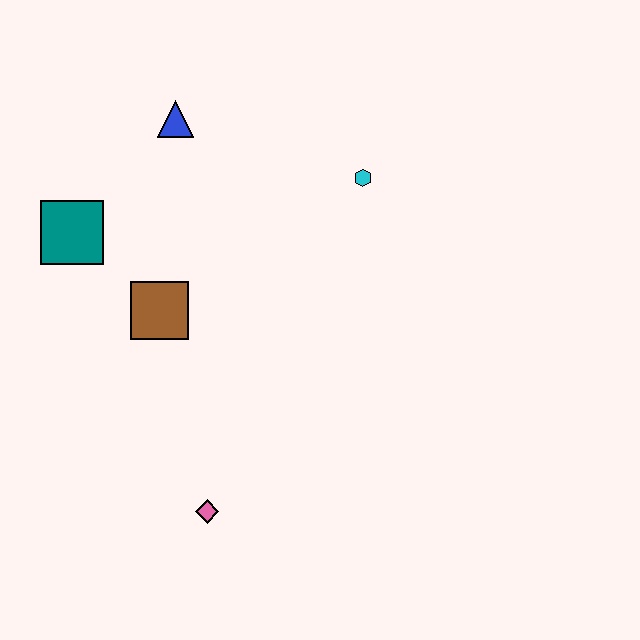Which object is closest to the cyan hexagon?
The blue triangle is closest to the cyan hexagon.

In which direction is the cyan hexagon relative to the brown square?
The cyan hexagon is to the right of the brown square.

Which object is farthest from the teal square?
The pink diamond is farthest from the teal square.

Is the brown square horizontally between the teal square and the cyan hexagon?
Yes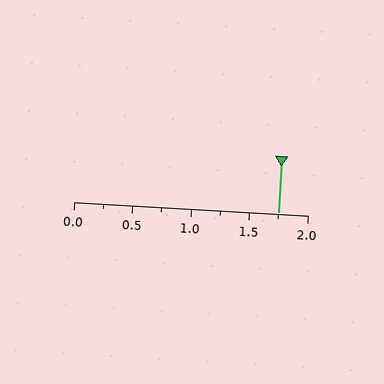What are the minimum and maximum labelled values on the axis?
The axis runs from 0.0 to 2.0.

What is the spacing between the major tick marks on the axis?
The major ticks are spaced 0.5 apart.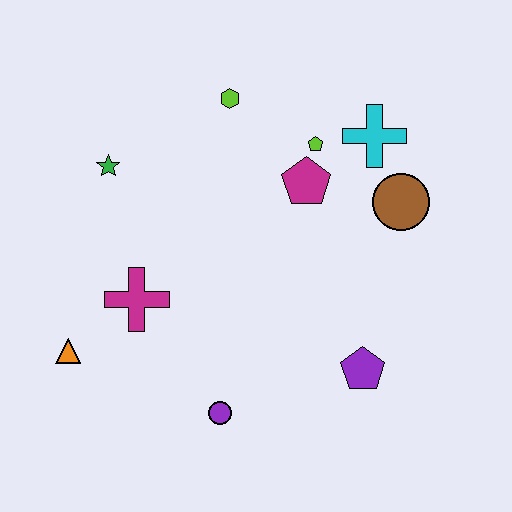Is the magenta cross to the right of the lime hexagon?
No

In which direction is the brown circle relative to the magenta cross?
The brown circle is to the right of the magenta cross.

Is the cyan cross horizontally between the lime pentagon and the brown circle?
Yes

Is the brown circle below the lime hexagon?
Yes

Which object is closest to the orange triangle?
The magenta cross is closest to the orange triangle.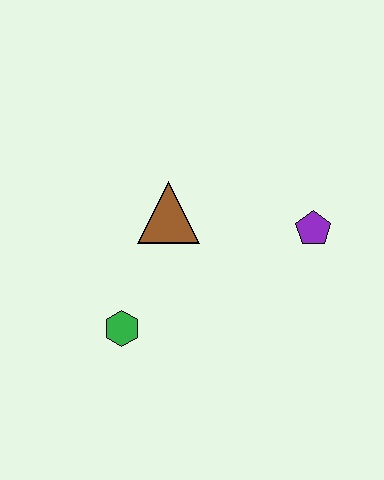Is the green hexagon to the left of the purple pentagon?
Yes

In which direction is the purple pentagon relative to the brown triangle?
The purple pentagon is to the right of the brown triangle.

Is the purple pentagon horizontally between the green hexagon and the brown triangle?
No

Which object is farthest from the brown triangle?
The purple pentagon is farthest from the brown triangle.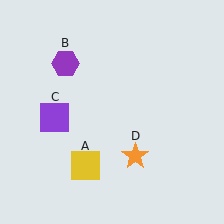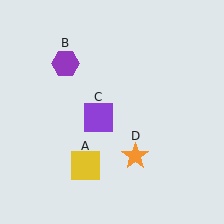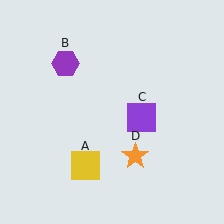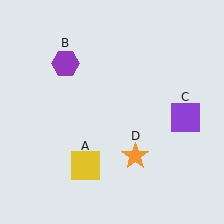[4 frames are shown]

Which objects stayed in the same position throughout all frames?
Yellow square (object A) and purple hexagon (object B) and orange star (object D) remained stationary.